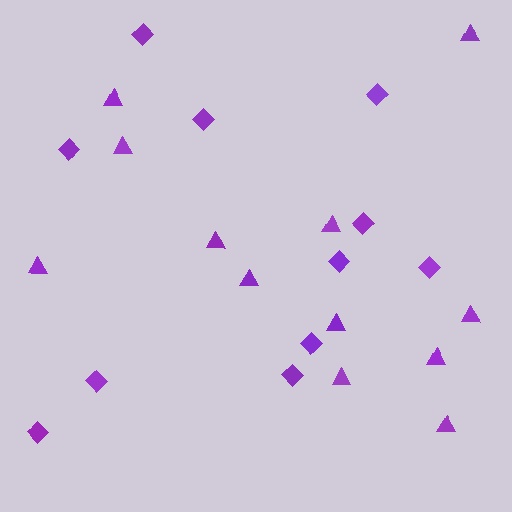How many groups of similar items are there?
There are 2 groups: one group of triangles (12) and one group of diamonds (11).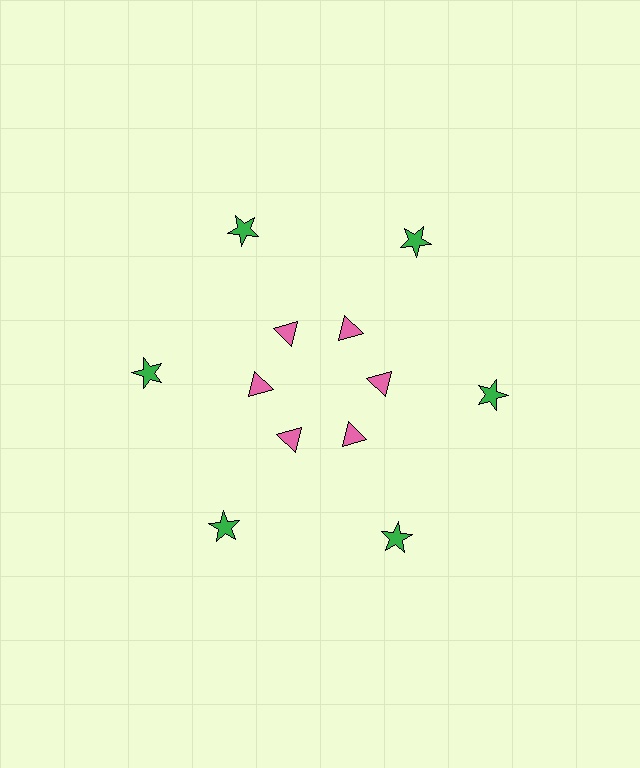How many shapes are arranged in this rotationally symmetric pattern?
There are 12 shapes, arranged in 6 groups of 2.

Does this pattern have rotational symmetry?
Yes, this pattern has 6-fold rotational symmetry. It looks the same after rotating 60 degrees around the center.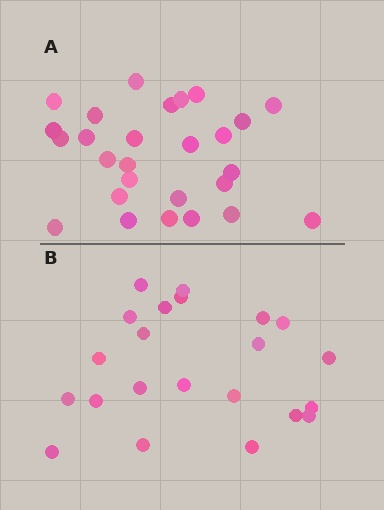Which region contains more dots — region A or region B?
Region A (the top region) has more dots.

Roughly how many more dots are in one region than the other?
Region A has about 5 more dots than region B.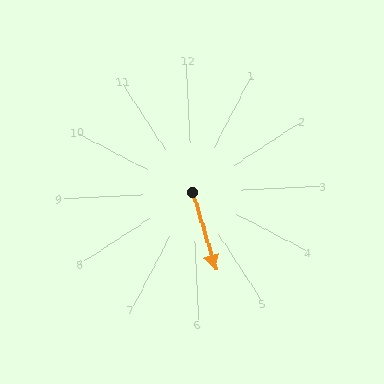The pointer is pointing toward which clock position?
Roughly 6 o'clock.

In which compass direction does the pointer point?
South.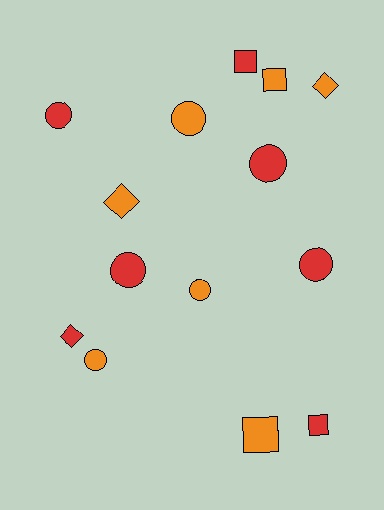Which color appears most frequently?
Orange, with 7 objects.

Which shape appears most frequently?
Circle, with 7 objects.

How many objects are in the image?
There are 14 objects.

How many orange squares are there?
There are 2 orange squares.